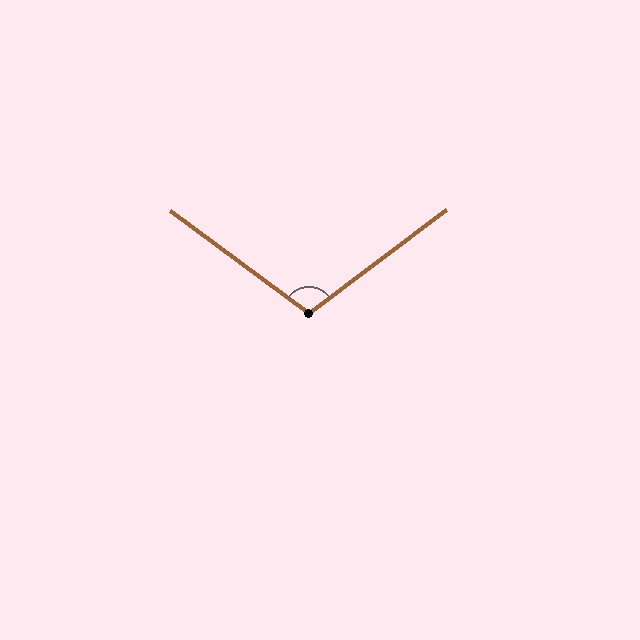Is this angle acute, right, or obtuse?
It is obtuse.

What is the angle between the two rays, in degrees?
Approximately 107 degrees.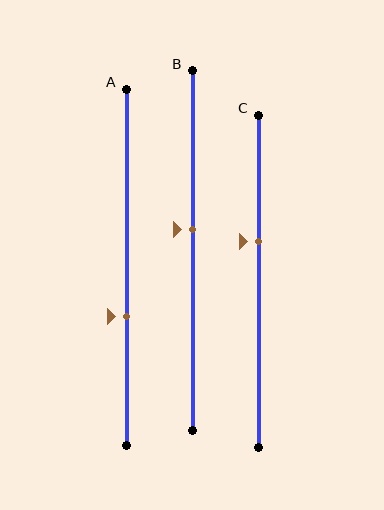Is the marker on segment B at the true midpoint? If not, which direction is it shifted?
No, the marker on segment B is shifted upward by about 6% of the segment length.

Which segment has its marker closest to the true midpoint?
Segment B has its marker closest to the true midpoint.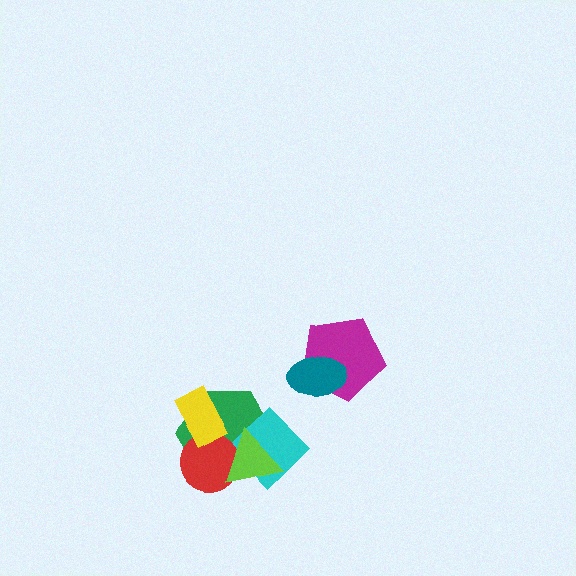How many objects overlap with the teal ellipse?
1 object overlaps with the teal ellipse.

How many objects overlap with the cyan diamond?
3 objects overlap with the cyan diamond.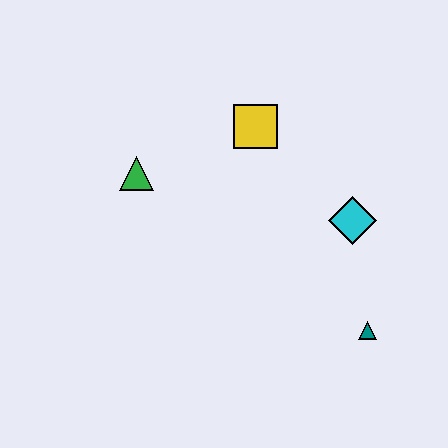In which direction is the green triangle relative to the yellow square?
The green triangle is to the left of the yellow square.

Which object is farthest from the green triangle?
The teal triangle is farthest from the green triangle.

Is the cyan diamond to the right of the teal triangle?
No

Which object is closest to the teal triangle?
The cyan diamond is closest to the teal triangle.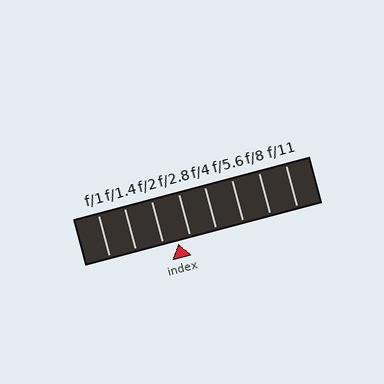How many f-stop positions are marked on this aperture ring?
There are 8 f-stop positions marked.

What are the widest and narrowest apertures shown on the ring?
The widest aperture shown is f/1 and the narrowest is f/11.